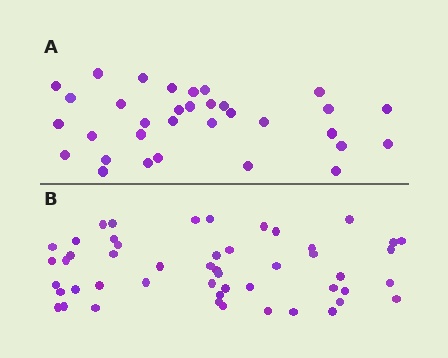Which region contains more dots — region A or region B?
Region B (the bottom region) has more dots.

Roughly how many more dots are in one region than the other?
Region B has approximately 15 more dots than region A.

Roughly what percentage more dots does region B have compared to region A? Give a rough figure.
About 50% more.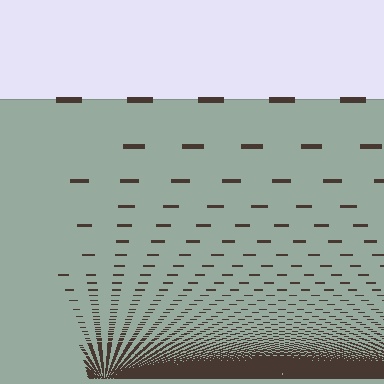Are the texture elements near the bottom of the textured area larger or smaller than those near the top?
Smaller. The gradient is inverted — elements near the bottom are smaller and denser.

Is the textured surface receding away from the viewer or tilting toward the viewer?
The surface appears to tilt toward the viewer. Texture elements get larger and sparser toward the top.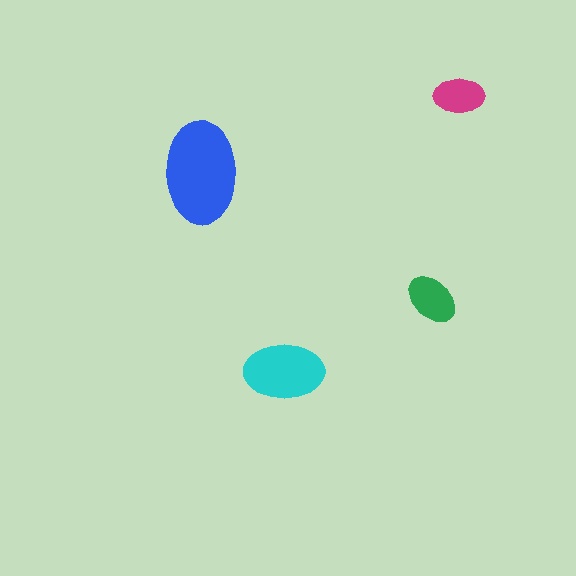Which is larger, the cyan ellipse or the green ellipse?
The cyan one.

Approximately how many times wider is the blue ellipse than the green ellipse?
About 2 times wider.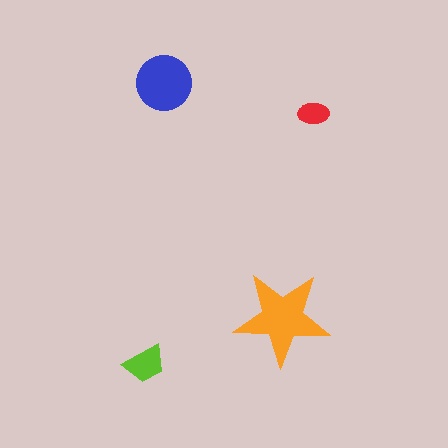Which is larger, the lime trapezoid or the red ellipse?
The lime trapezoid.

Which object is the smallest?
The red ellipse.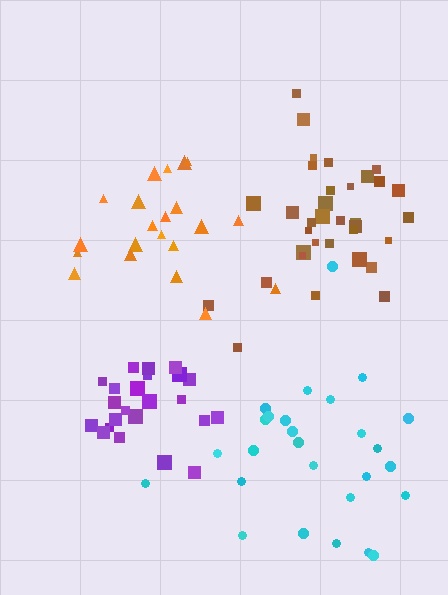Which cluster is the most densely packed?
Purple.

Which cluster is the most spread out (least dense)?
Cyan.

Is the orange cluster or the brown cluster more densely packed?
Brown.